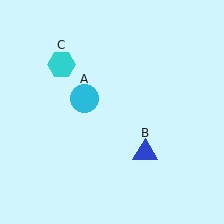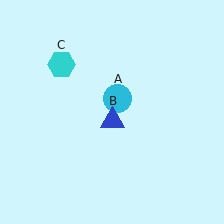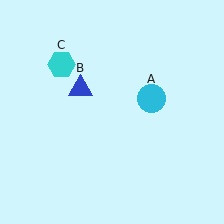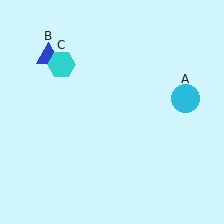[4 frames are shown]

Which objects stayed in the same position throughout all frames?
Cyan hexagon (object C) remained stationary.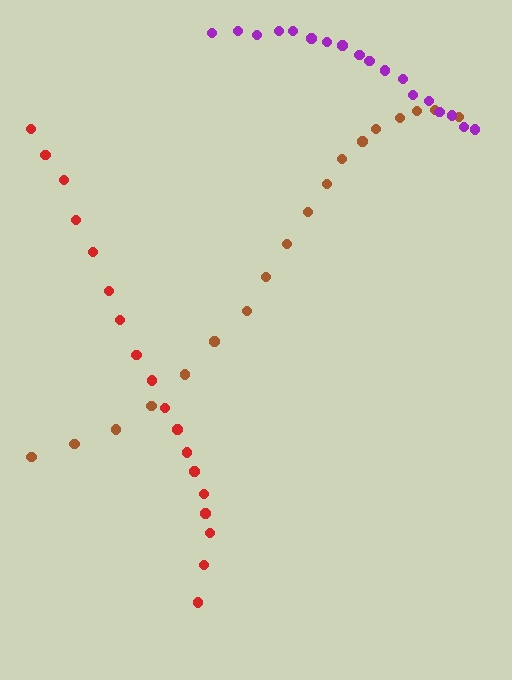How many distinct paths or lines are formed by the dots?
There are 3 distinct paths.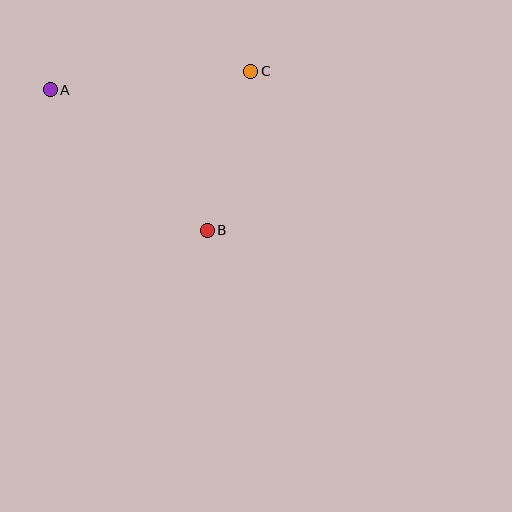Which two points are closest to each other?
Points B and C are closest to each other.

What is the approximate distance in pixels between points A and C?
The distance between A and C is approximately 202 pixels.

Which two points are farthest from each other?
Points A and B are farthest from each other.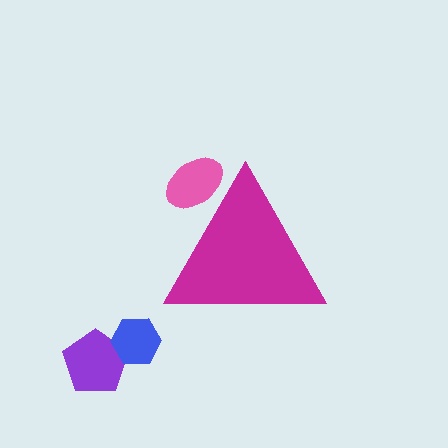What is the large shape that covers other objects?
A magenta triangle.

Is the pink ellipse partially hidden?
Yes, the pink ellipse is partially hidden behind the magenta triangle.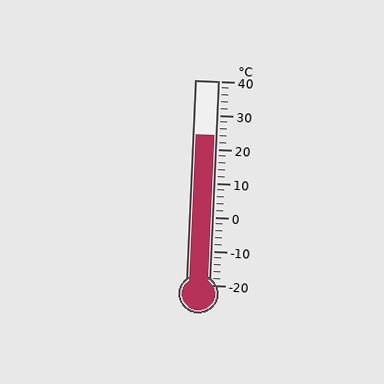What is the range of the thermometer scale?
The thermometer scale ranges from -20°C to 40°C.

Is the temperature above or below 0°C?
The temperature is above 0°C.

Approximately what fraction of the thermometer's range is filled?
The thermometer is filled to approximately 75% of its range.